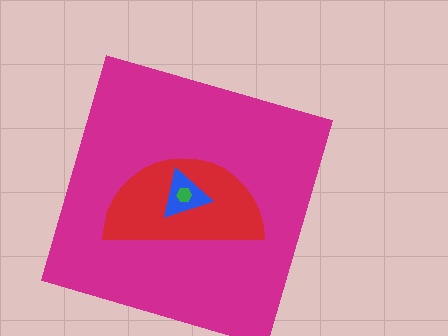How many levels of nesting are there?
4.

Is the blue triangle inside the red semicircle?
Yes.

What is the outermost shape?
The magenta square.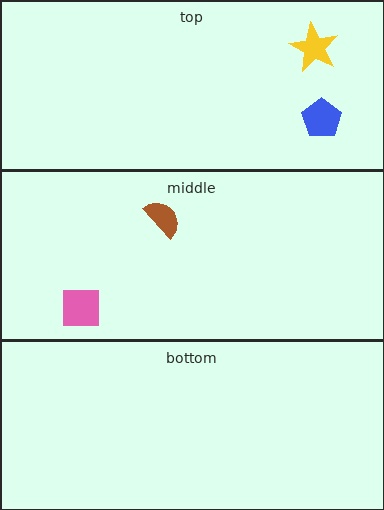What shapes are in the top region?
The blue pentagon, the yellow star.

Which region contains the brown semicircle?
The middle region.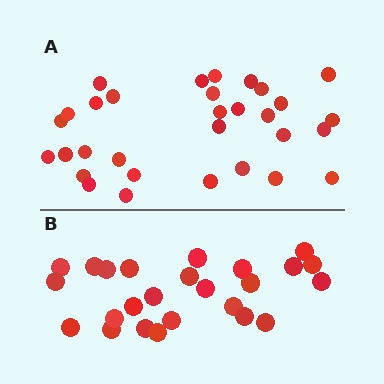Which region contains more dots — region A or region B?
Region A (the top region) has more dots.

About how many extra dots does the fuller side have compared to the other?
Region A has about 6 more dots than region B.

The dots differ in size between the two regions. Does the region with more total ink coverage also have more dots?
No. Region B has more total ink coverage because its dots are larger, but region A actually contains more individual dots. Total area can be misleading — the number of items is what matters here.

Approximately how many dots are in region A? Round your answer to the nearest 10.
About 30 dots. (The exact count is 31, which rounds to 30.)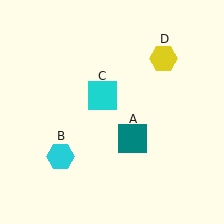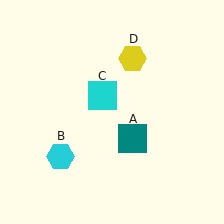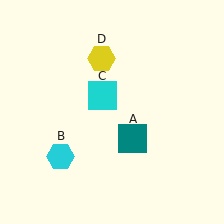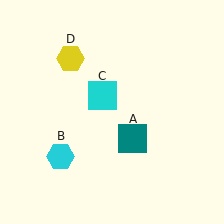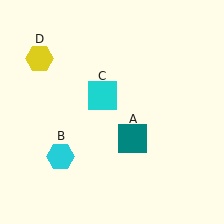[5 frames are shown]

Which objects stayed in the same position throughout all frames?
Teal square (object A) and cyan hexagon (object B) and cyan square (object C) remained stationary.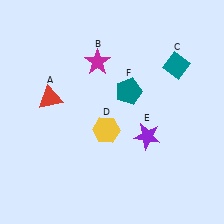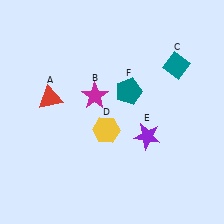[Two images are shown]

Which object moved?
The magenta star (B) moved down.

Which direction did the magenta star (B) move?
The magenta star (B) moved down.